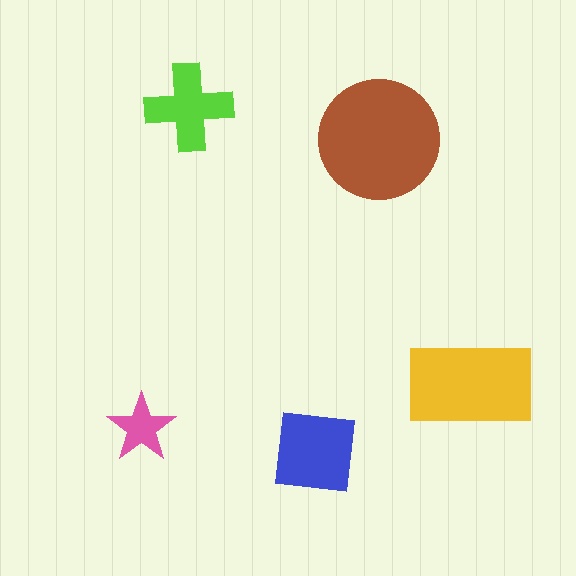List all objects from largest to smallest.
The brown circle, the yellow rectangle, the blue square, the lime cross, the pink star.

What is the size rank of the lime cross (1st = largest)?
4th.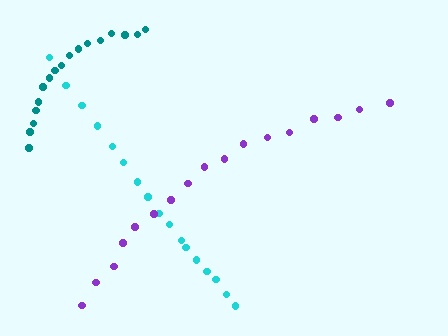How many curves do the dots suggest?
There are 3 distinct paths.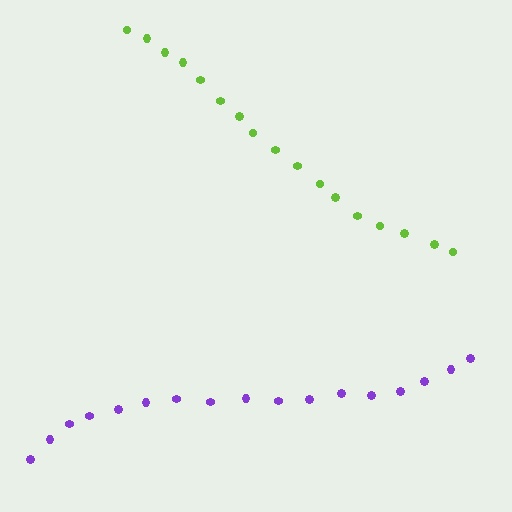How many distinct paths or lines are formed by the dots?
There are 2 distinct paths.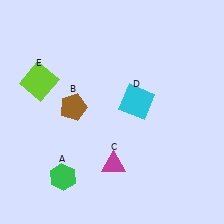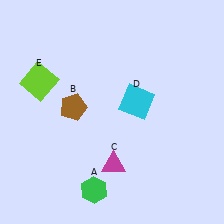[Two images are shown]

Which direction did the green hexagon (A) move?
The green hexagon (A) moved right.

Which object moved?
The green hexagon (A) moved right.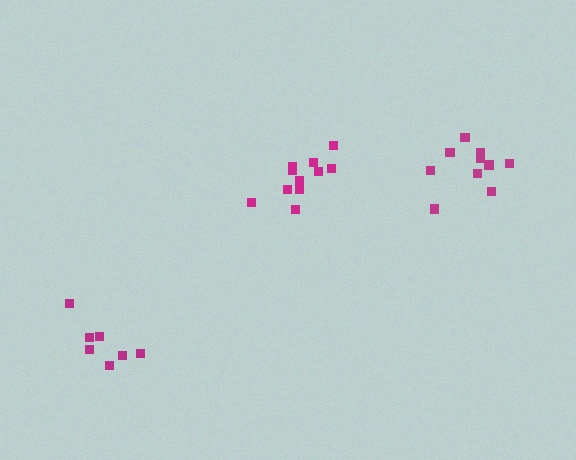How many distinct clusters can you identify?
There are 3 distinct clusters.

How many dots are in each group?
Group 1: 11 dots, Group 2: 7 dots, Group 3: 10 dots (28 total).